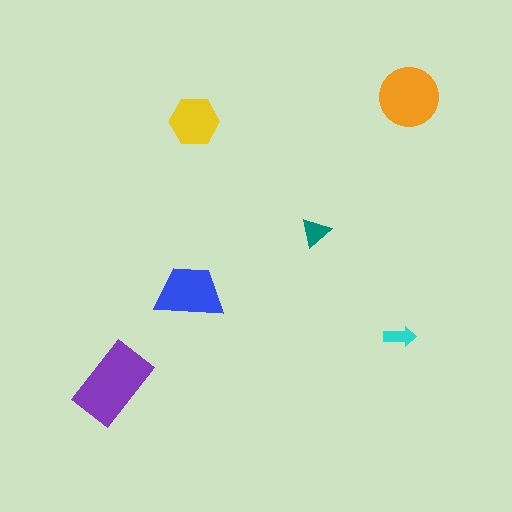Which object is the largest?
The purple rectangle.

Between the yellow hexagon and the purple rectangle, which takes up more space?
The purple rectangle.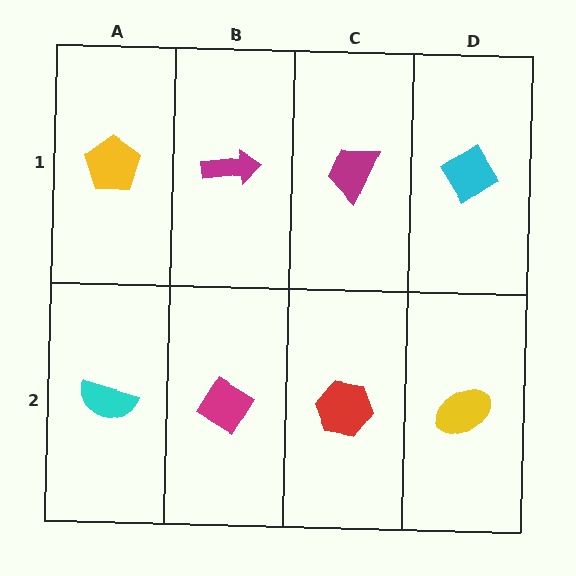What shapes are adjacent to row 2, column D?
A cyan diamond (row 1, column D), a red hexagon (row 2, column C).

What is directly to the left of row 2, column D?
A red hexagon.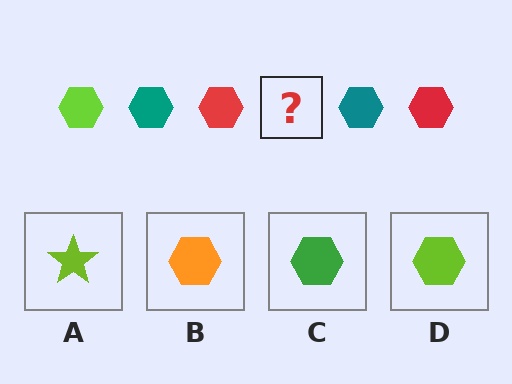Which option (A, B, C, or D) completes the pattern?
D.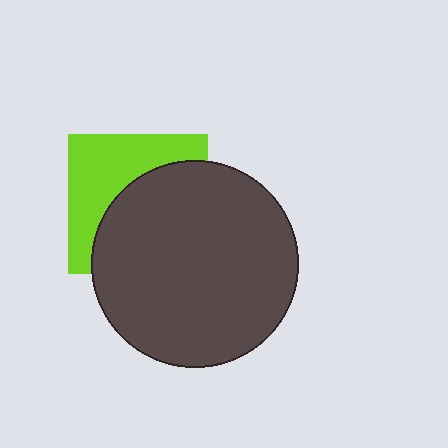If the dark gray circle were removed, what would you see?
You would see the complete lime square.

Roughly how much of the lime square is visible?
A small part of it is visible (roughly 44%).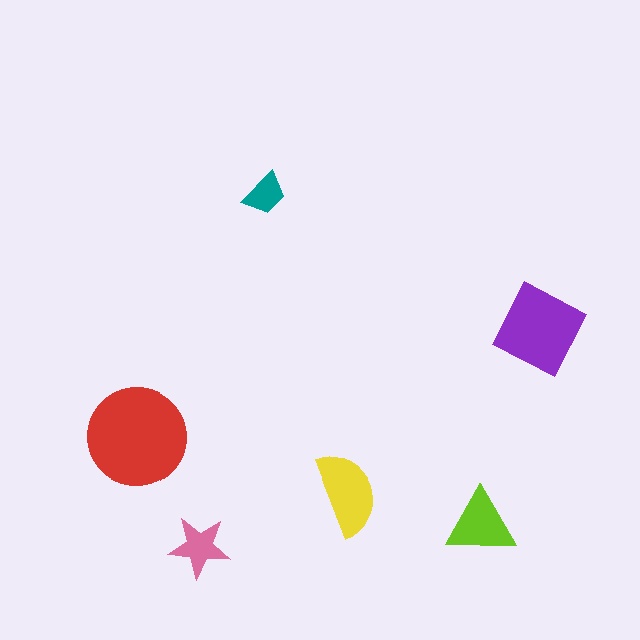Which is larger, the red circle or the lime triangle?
The red circle.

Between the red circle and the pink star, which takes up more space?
The red circle.